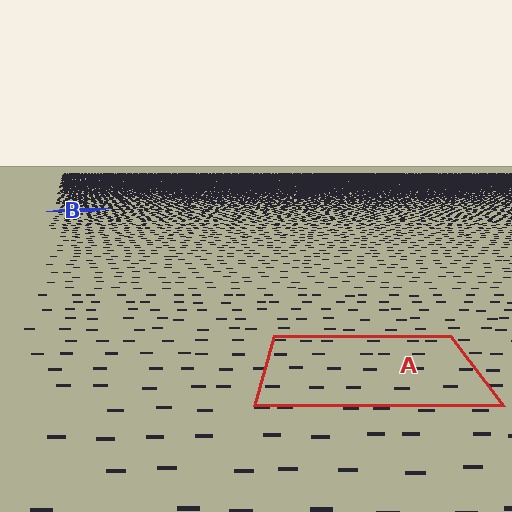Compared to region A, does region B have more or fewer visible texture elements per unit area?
Region B has more texture elements per unit area — they are packed more densely because it is farther away.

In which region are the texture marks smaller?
The texture marks are smaller in region B, because it is farther away.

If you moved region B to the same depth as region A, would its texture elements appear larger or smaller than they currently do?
They would appear larger. At a closer depth, the same texture elements are projected at a bigger on-screen size.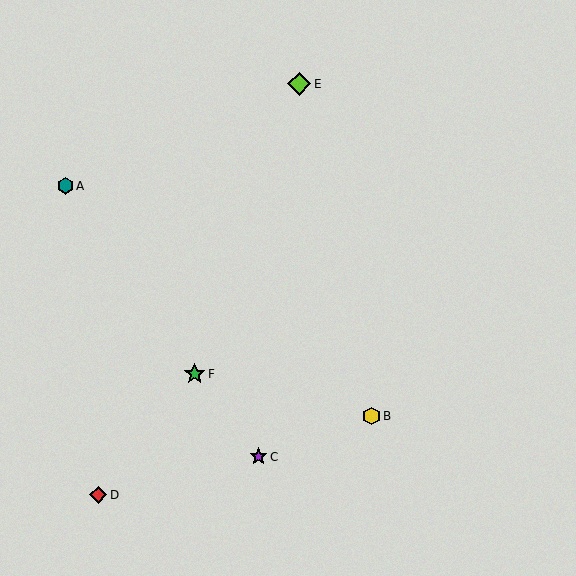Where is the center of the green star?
The center of the green star is at (195, 374).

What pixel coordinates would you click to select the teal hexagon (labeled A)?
Click at (65, 186) to select the teal hexagon A.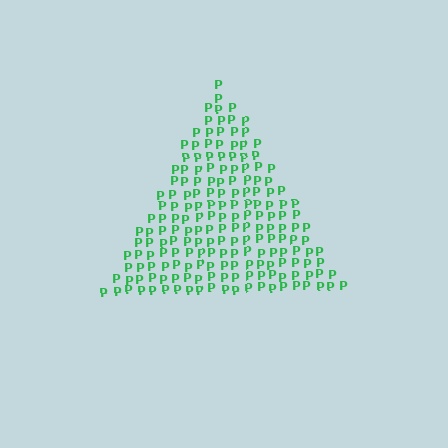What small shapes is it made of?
It is made of small letter P's.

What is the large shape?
The large shape is a triangle.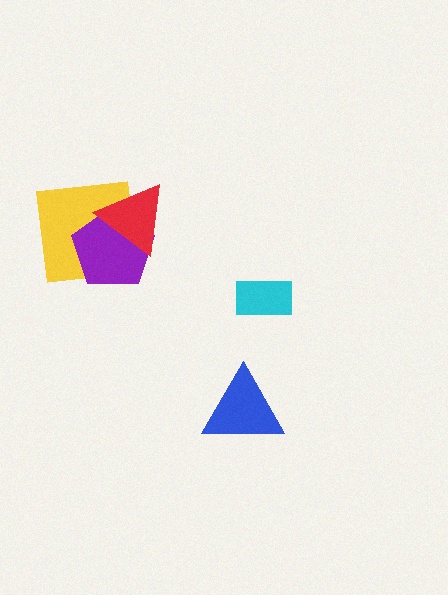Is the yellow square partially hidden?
Yes, it is partially covered by another shape.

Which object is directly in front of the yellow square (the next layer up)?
The purple pentagon is directly in front of the yellow square.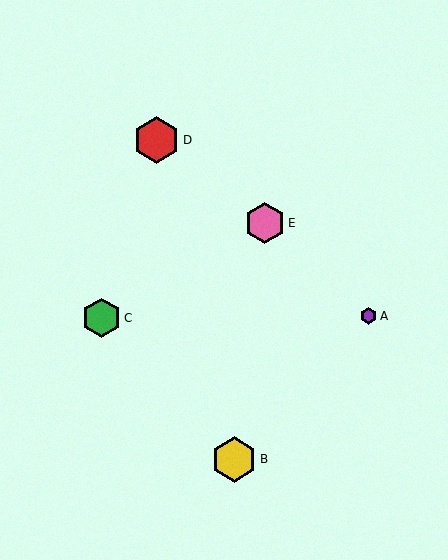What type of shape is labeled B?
Shape B is a yellow hexagon.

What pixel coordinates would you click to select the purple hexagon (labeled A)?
Click at (369, 316) to select the purple hexagon A.